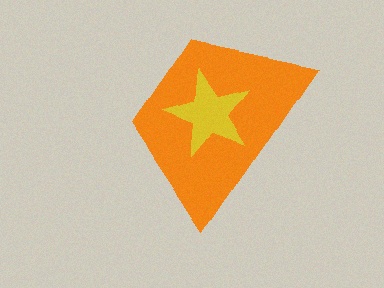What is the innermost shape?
The yellow star.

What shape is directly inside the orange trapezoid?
The yellow star.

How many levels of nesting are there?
2.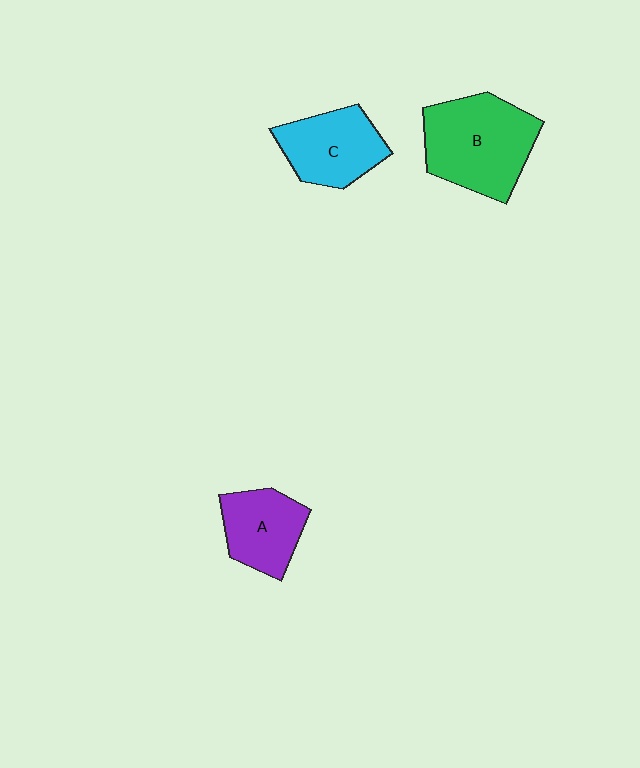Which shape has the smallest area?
Shape A (purple).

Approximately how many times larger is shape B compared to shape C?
Approximately 1.4 times.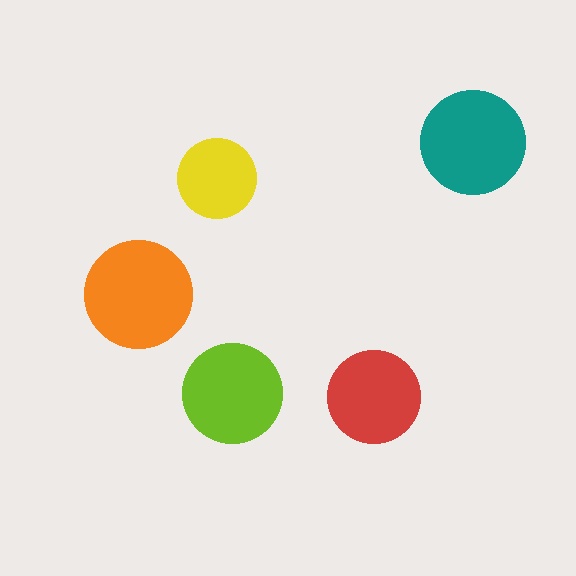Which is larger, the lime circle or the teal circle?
The teal one.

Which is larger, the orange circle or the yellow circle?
The orange one.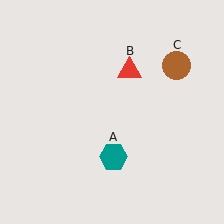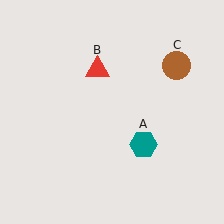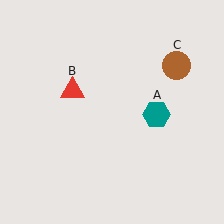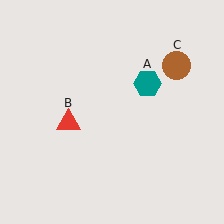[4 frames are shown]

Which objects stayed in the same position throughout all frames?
Brown circle (object C) remained stationary.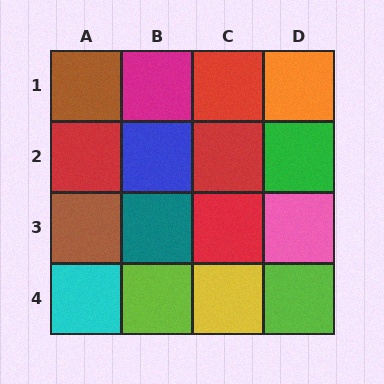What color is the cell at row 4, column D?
Lime.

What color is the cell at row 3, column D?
Pink.